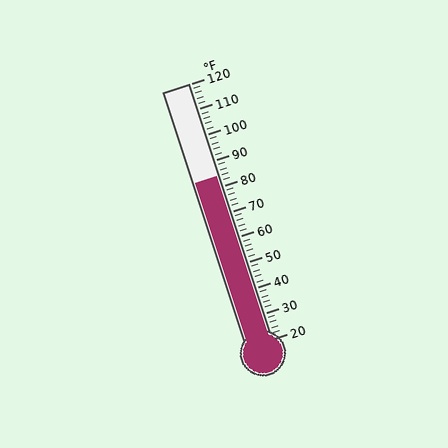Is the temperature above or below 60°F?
The temperature is above 60°F.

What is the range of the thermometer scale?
The thermometer scale ranges from 20°F to 120°F.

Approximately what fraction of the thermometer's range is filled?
The thermometer is filled to approximately 65% of its range.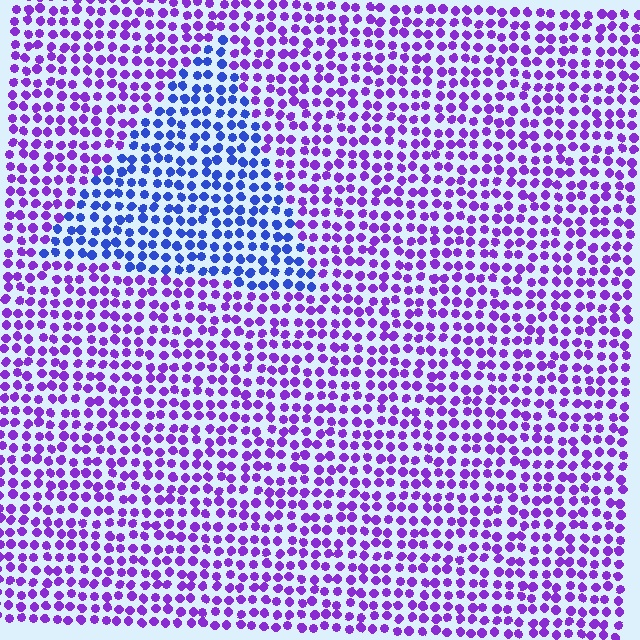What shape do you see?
I see a triangle.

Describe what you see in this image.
The image is filled with small purple elements in a uniform arrangement. A triangle-shaped region is visible where the elements are tinted to a slightly different hue, forming a subtle color boundary.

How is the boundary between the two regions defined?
The boundary is defined purely by a slight shift in hue (about 45 degrees). Spacing, size, and orientation are identical on both sides.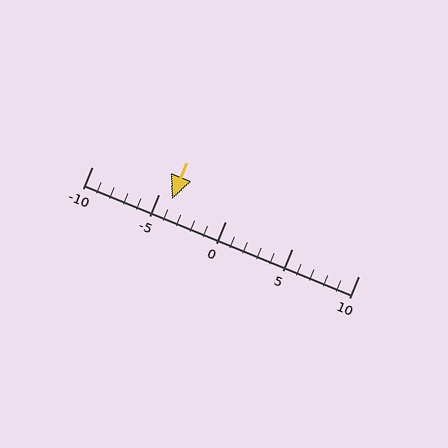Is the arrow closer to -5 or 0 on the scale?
The arrow is closer to -5.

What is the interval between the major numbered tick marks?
The major tick marks are spaced 5 units apart.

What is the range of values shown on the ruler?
The ruler shows values from -10 to 10.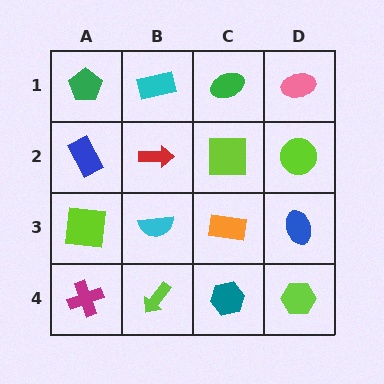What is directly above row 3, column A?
A blue rectangle.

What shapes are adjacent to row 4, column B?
A cyan semicircle (row 3, column B), a magenta cross (row 4, column A), a teal hexagon (row 4, column C).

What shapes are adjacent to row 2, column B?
A cyan rectangle (row 1, column B), a cyan semicircle (row 3, column B), a blue rectangle (row 2, column A), a lime square (row 2, column C).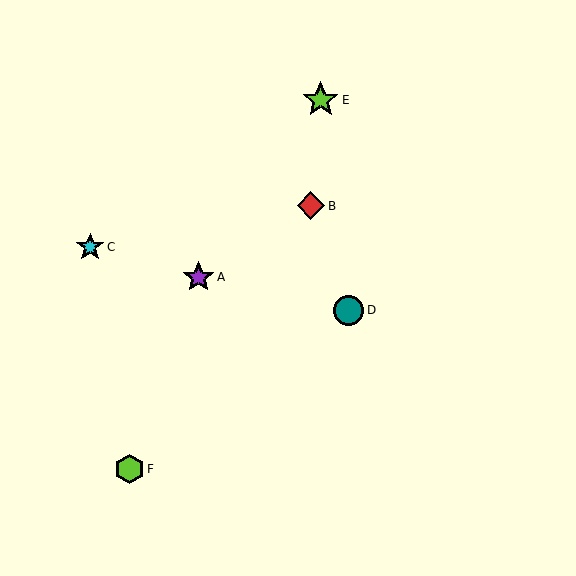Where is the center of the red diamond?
The center of the red diamond is at (311, 206).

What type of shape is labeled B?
Shape B is a red diamond.